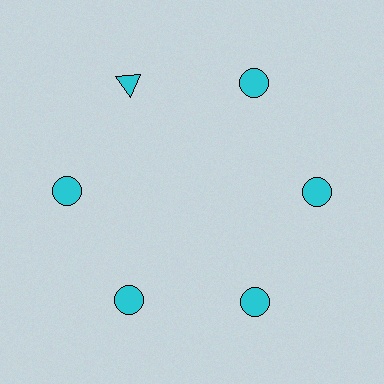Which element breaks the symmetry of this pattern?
The cyan triangle at roughly the 11 o'clock position breaks the symmetry. All other shapes are cyan circles.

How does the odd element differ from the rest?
It has a different shape: triangle instead of circle.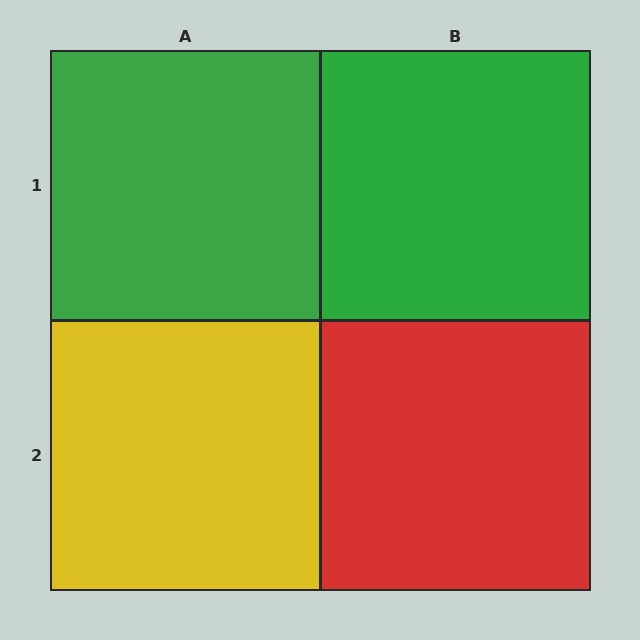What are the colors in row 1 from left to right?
Green, green.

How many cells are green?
2 cells are green.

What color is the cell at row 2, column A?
Yellow.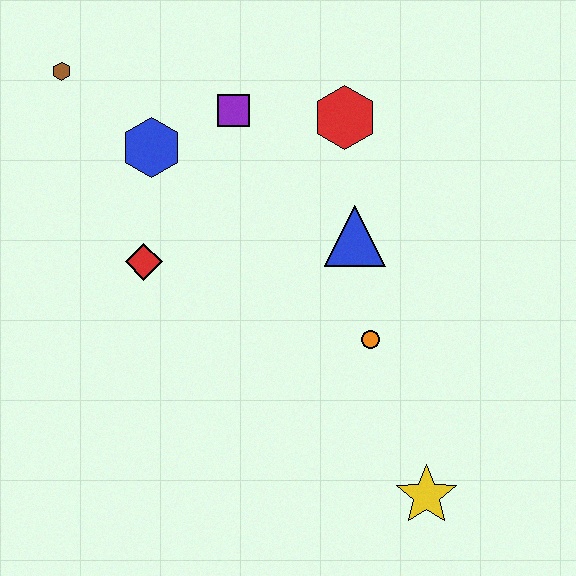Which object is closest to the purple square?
The blue hexagon is closest to the purple square.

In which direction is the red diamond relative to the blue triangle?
The red diamond is to the left of the blue triangle.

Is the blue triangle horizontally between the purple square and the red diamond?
No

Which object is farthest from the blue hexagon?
The yellow star is farthest from the blue hexagon.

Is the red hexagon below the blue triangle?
No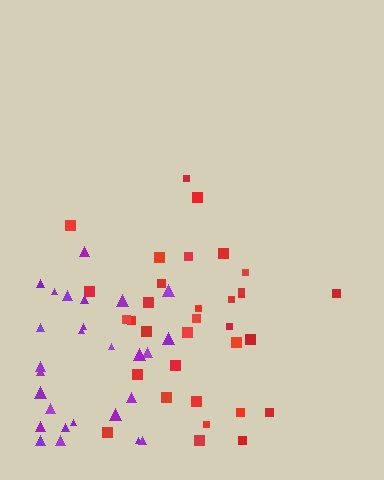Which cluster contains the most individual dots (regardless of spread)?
Red (33).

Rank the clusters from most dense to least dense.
red, purple.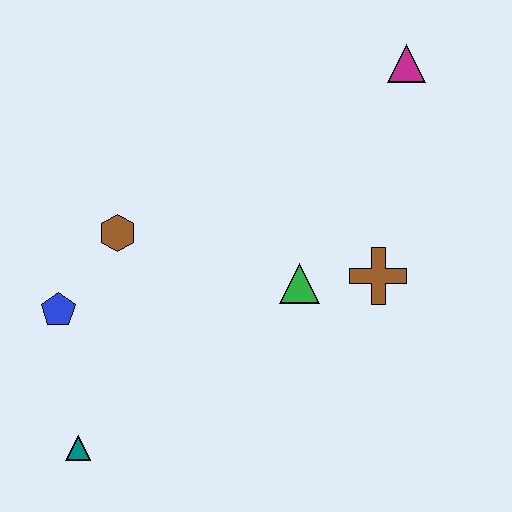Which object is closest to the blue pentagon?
The brown hexagon is closest to the blue pentagon.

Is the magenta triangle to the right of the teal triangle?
Yes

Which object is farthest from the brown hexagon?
The magenta triangle is farthest from the brown hexagon.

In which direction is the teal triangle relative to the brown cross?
The teal triangle is to the left of the brown cross.